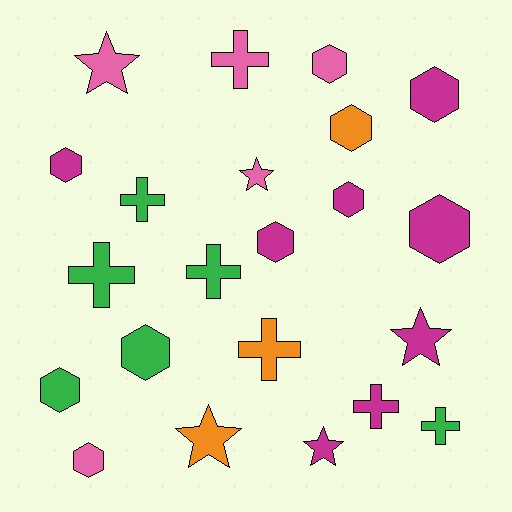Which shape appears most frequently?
Hexagon, with 10 objects.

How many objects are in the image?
There are 22 objects.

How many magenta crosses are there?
There is 1 magenta cross.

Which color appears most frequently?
Magenta, with 8 objects.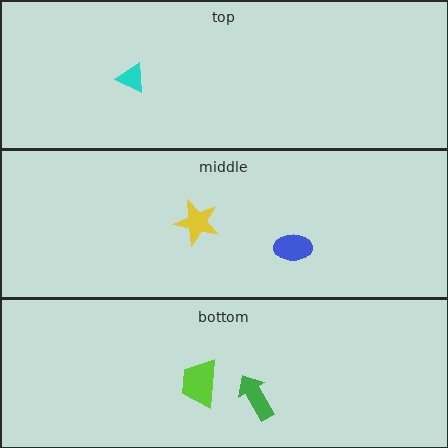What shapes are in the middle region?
The blue ellipse, the yellow star.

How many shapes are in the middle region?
2.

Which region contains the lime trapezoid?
The bottom region.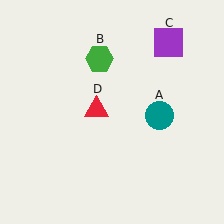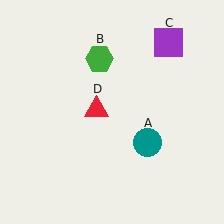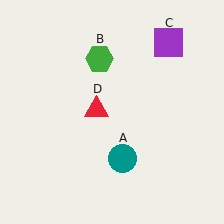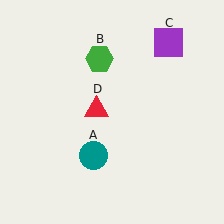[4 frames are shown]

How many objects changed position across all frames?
1 object changed position: teal circle (object A).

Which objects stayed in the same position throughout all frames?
Green hexagon (object B) and purple square (object C) and red triangle (object D) remained stationary.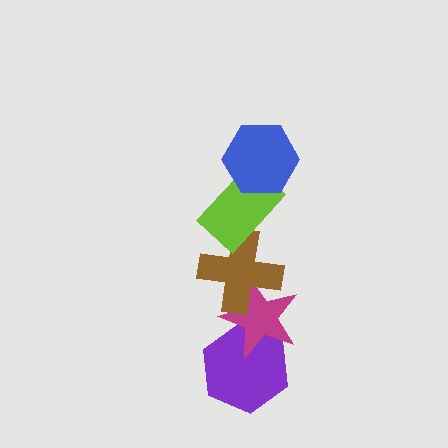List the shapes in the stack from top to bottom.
From top to bottom: the blue hexagon, the lime rectangle, the brown cross, the magenta star, the purple hexagon.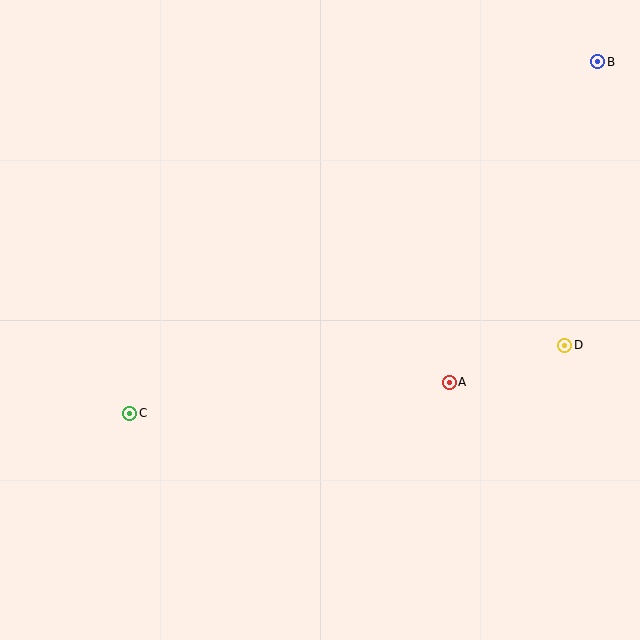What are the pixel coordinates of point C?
Point C is at (130, 413).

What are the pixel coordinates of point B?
Point B is at (598, 62).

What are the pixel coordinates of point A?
Point A is at (449, 382).